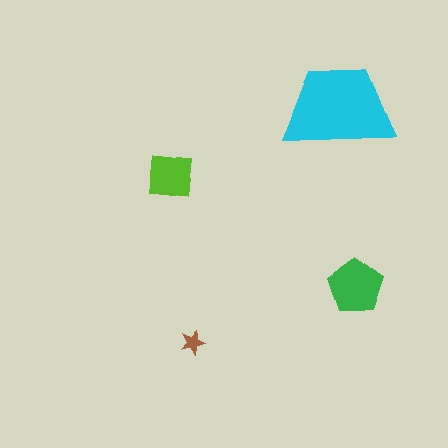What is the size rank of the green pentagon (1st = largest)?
2nd.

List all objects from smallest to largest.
The brown star, the lime square, the green pentagon, the cyan trapezoid.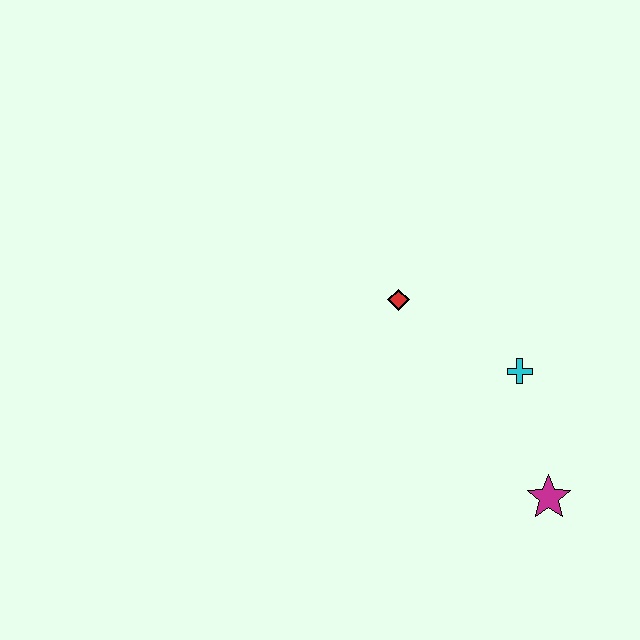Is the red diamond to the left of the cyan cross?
Yes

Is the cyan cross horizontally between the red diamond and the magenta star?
Yes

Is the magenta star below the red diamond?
Yes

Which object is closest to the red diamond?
The cyan cross is closest to the red diamond.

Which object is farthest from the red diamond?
The magenta star is farthest from the red diamond.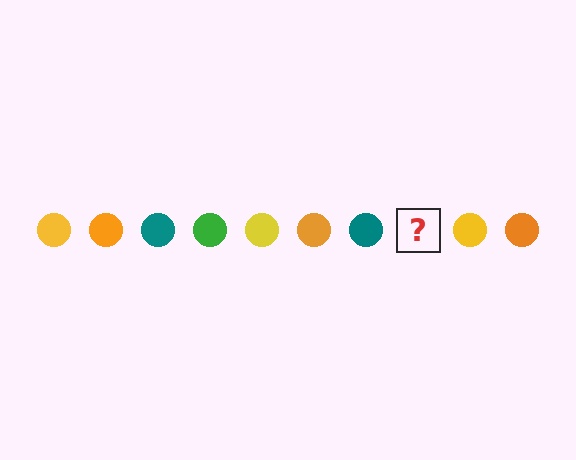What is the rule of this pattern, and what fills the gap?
The rule is that the pattern cycles through yellow, orange, teal, green circles. The gap should be filled with a green circle.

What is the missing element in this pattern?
The missing element is a green circle.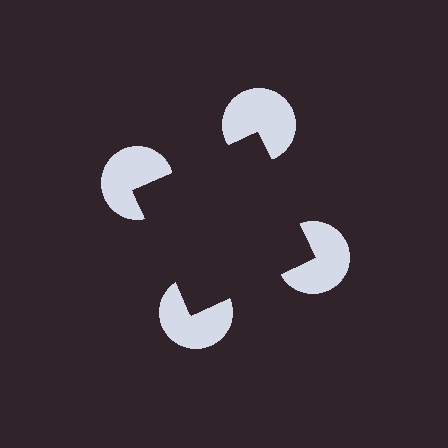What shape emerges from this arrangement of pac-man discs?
An illusory square — its edges are inferred from the aligned wedge cuts in the pac-man discs, not physically drawn.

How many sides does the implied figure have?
4 sides.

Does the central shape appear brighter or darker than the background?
It typically appears slightly darker than the background, even though no actual brightness change is drawn.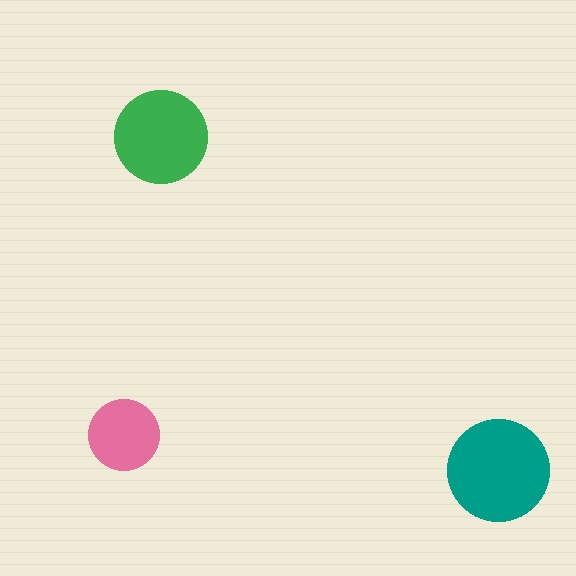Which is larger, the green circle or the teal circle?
The teal one.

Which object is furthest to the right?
The teal circle is rightmost.